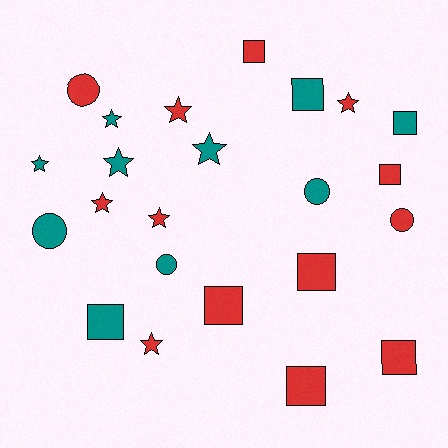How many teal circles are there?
There are 3 teal circles.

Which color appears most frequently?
Red, with 13 objects.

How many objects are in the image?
There are 23 objects.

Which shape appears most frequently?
Star, with 9 objects.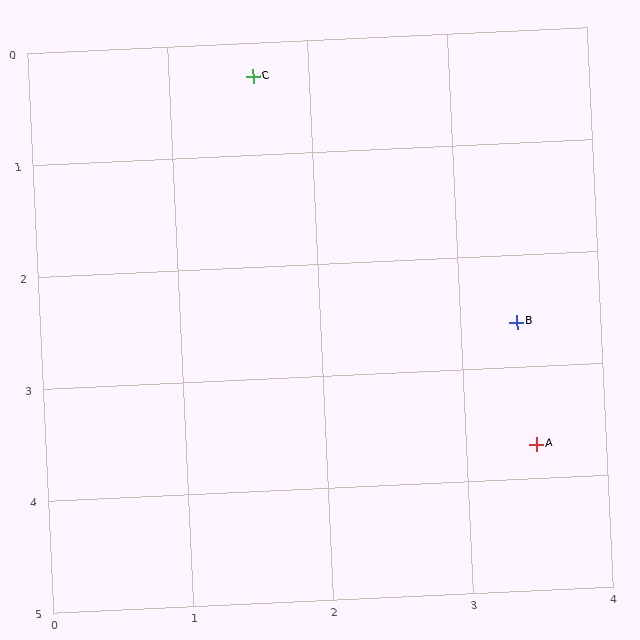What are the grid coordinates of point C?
Point C is at approximately (1.6, 0.3).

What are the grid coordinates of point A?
Point A is at approximately (3.5, 3.7).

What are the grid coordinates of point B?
Point B is at approximately (3.4, 2.6).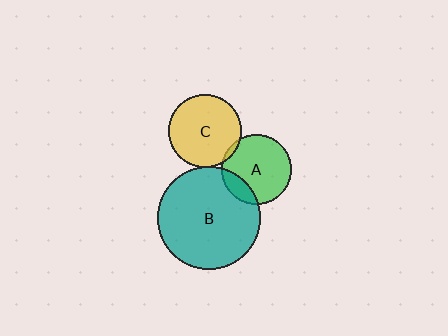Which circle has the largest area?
Circle B (teal).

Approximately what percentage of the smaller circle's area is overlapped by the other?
Approximately 15%.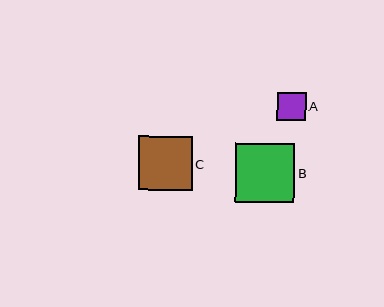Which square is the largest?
Square B is the largest with a size of approximately 60 pixels.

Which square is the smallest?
Square A is the smallest with a size of approximately 28 pixels.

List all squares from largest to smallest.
From largest to smallest: B, C, A.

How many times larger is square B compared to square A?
Square B is approximately 2.1 times the size of square A.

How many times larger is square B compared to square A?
Square B is approximately 2.1 times the size of square A.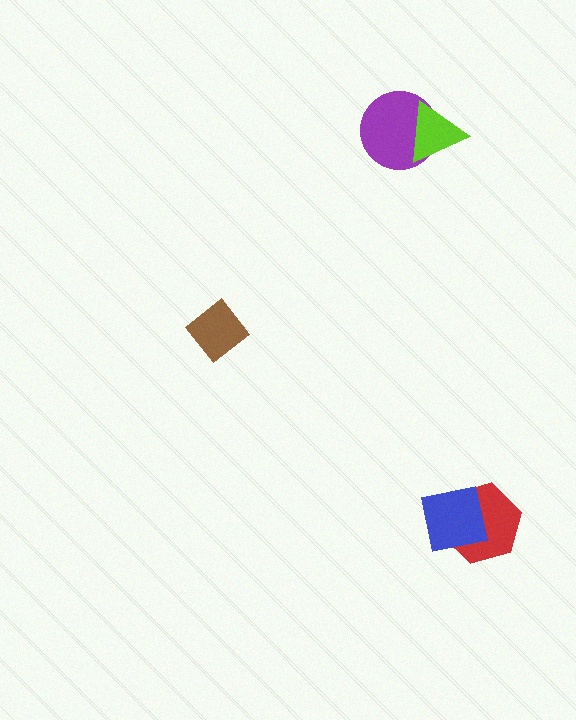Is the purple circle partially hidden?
Yes, it is partially covered by another shape.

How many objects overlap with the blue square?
1 object overlaps with the blue square.